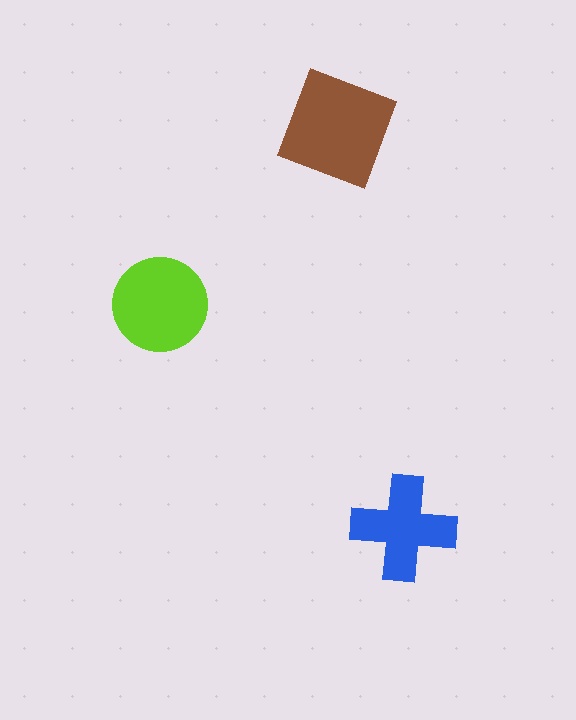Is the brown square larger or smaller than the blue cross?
Larger.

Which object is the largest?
The brown square.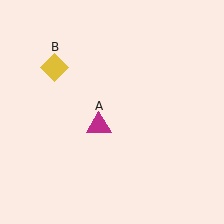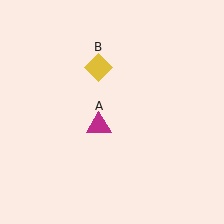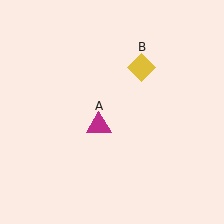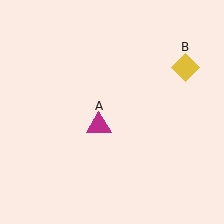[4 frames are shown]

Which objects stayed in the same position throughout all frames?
Magenta triangle (object A) remained stationary.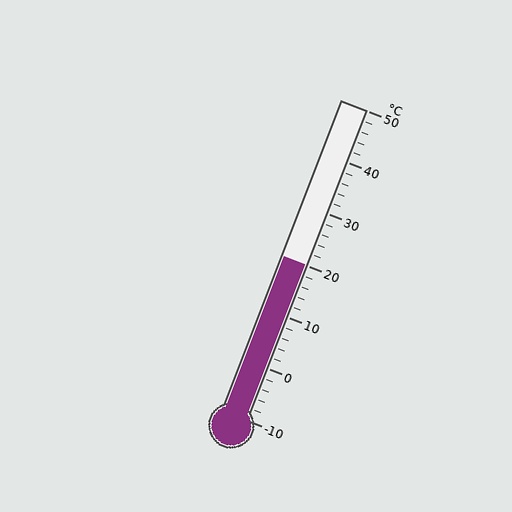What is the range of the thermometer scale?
The thermometer scale ranges from -10°C to 50°C.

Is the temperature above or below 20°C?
The temperature is at 20°C.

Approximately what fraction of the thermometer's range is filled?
The thermometer is filled to approximately 50% of its range.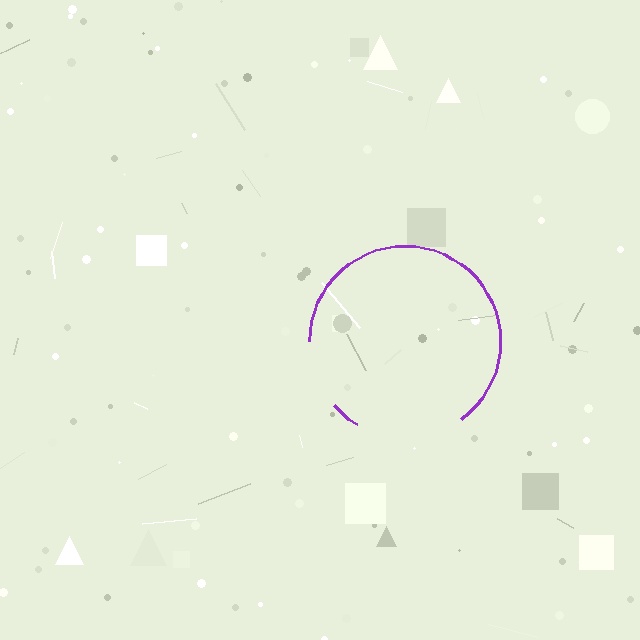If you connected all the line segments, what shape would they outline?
They would outline a circle.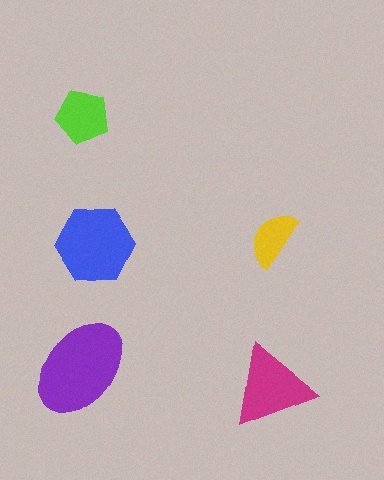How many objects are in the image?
There are 5 objects in the image.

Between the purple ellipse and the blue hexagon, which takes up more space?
The purple ellipse.